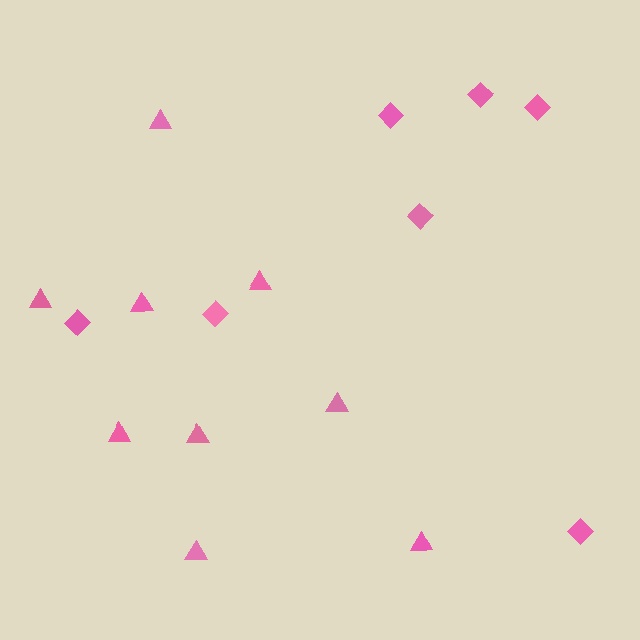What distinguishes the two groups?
There are 2 groups: one group of triangles (9) and one group of diamonds (7).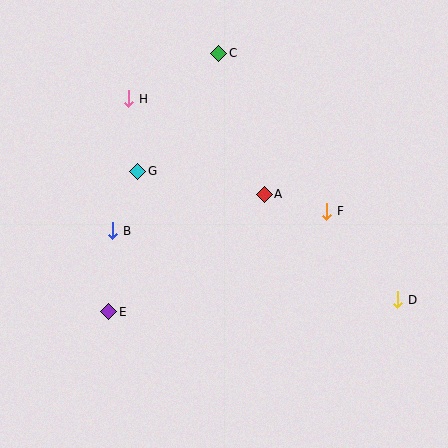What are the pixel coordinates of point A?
Point A is at (264, 194).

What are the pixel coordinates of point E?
Point E is at (109, 312).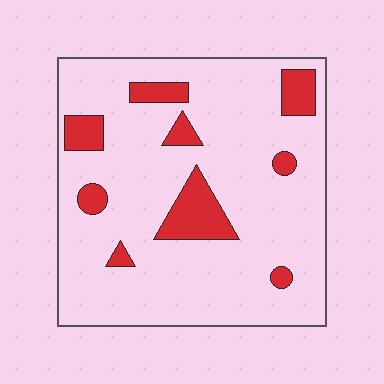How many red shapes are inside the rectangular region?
9.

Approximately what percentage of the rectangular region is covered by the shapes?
Approximately 15%.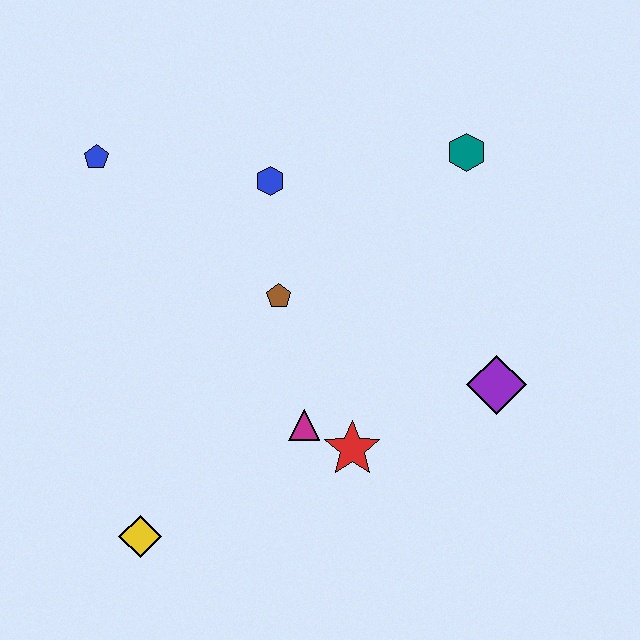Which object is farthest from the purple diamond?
The blue pentagon is farthest from the purple diamond.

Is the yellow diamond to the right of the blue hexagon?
No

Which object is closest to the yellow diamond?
The magenta triangle is closest to the yellow diamond.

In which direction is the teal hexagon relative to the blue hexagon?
The teal hexagon is to the right of the blue hexagon.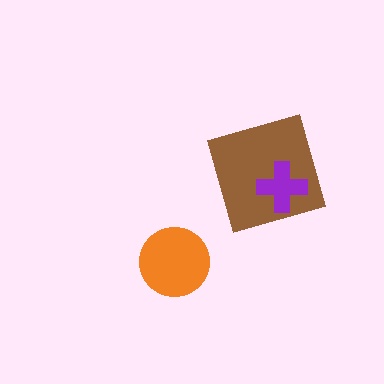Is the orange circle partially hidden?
No, no other shape covers it.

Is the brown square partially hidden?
Yes, it is partially covered by another shape.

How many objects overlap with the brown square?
1 object overlaps with the brown square.